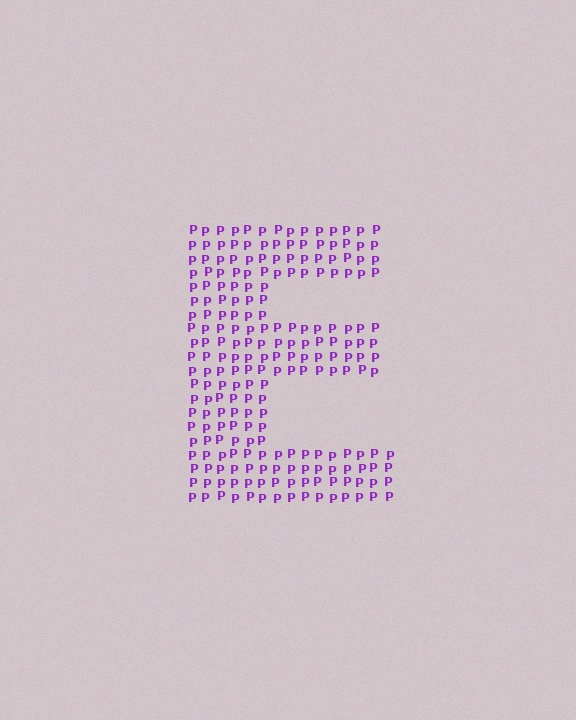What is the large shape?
The large shape is the letter E.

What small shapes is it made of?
It is made of small letter P's.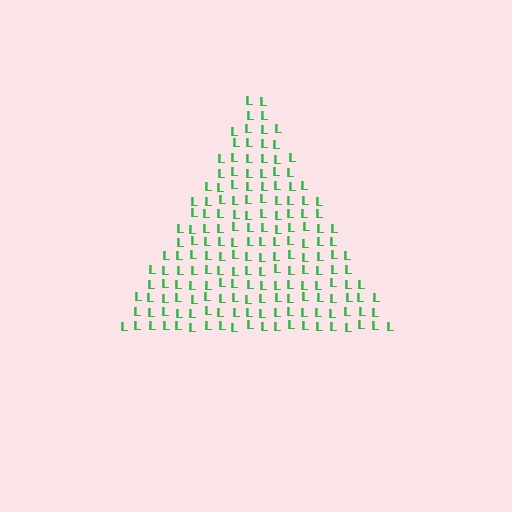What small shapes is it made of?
It is made of small letter L's.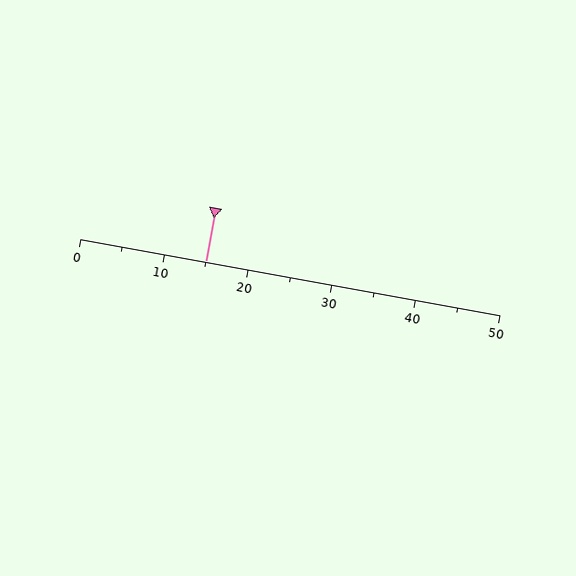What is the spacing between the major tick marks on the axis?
The major ticks are spaced 10 apart.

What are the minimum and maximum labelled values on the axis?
The axis runs from 0 to 50.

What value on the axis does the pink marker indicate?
The marker indicates approximately 15.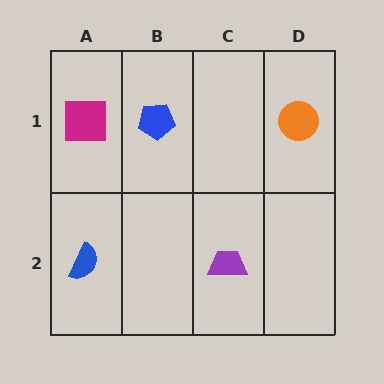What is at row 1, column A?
A magenta square.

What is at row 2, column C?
A purple trapezoid.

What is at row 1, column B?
A blue pentagon.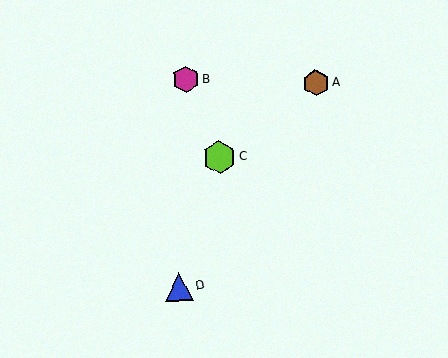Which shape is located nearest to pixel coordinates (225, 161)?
The lime hexagon (labeled C) at (219, 157) is nearest to that location.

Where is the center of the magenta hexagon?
The center of the magenta hexagon is at (186, 79).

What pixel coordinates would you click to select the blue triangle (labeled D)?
Click at (179, 287) to select the blue triangle D.